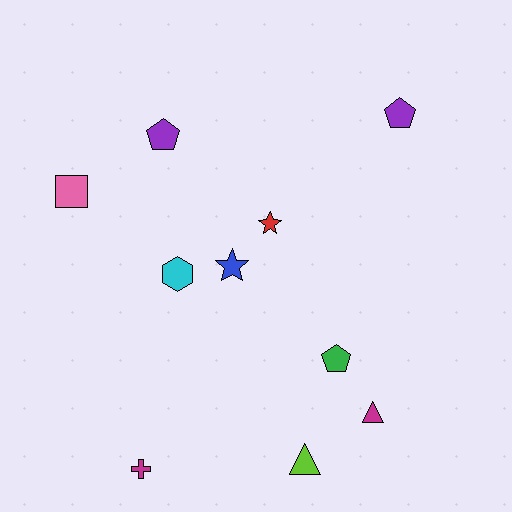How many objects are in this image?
There are 10 objects.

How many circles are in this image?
There are no circles.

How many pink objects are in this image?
There is 1 pink object.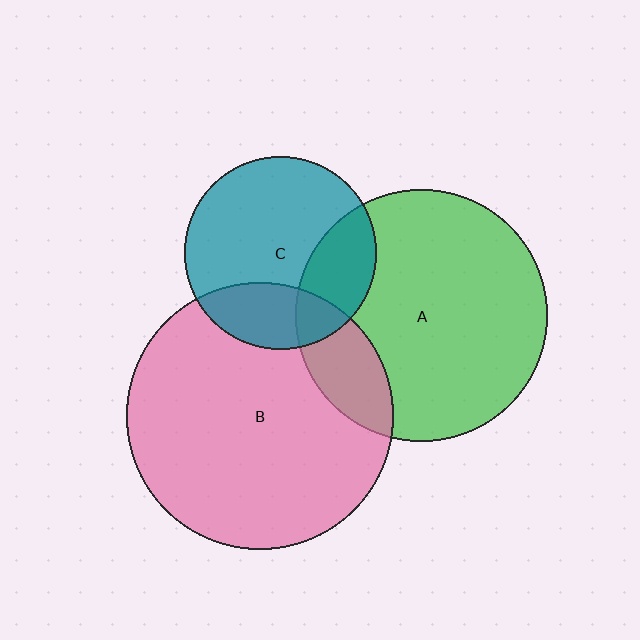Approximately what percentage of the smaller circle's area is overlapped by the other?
Approximately 25%.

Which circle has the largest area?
Circle B (pink).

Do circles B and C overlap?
Yes.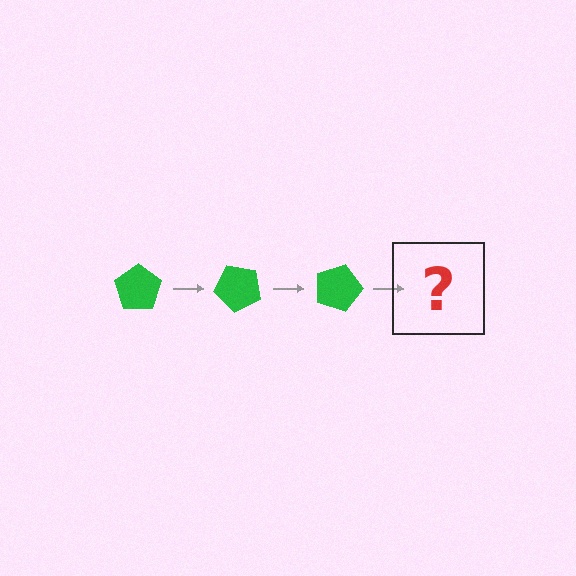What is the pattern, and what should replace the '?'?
The pattern is that the pentagon rotates 45 degrees each step. The '?' should be a green pentagon rotated 135 degrees.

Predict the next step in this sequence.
The next step is a green pentagon rotated 135 degrees.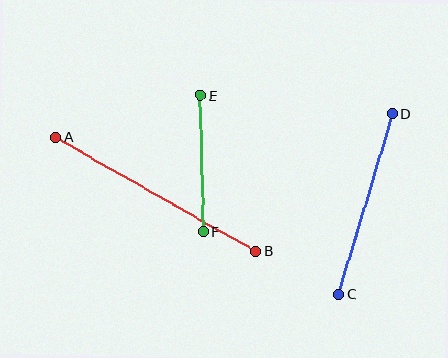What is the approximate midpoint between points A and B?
The midpoint is at approximately (155, 194) pixels.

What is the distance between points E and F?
The distance is approximately 136 pixels.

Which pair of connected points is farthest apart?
Points A and B are farthest apart.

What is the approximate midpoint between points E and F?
The midpoint is at approximately (202, 163) pixels.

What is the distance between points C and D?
The distance is approximately 189 pixels.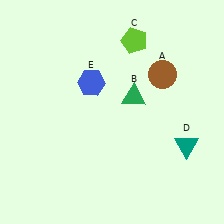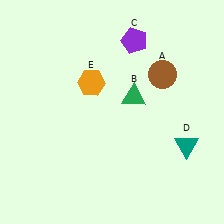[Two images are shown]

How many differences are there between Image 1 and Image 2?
There are 2 differences between the two images.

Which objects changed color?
C changed from lime to purple. E changed from blue to orange.